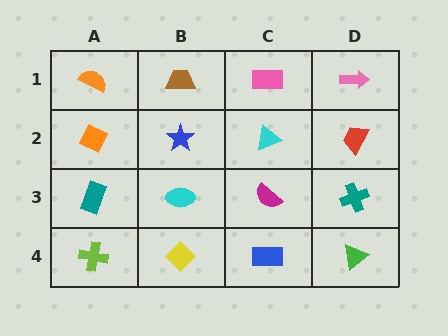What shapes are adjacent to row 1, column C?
A cyan triangle (row 2, column C), a brown trapezoid (row 1, column B), a pink arrow (row 1, column D).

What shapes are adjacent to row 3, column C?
A cyan triangle (row 2, column C), a blue rectangle (row 4, column C), a cyan ellipse (row 3, column B), a teal cross (row 3, column D).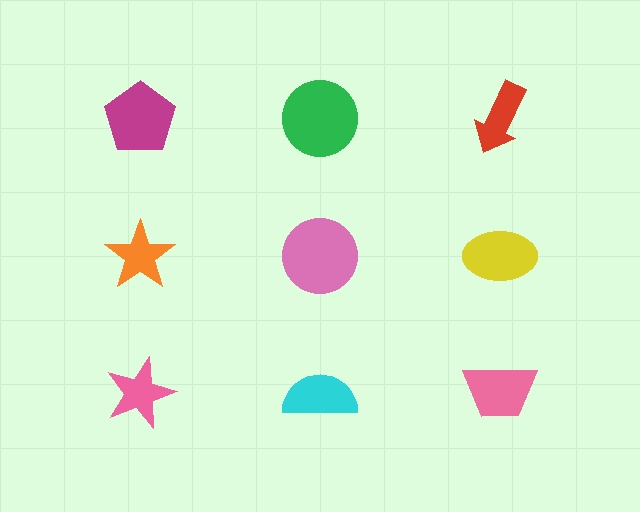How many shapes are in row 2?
3 shapes.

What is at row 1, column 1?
A magenta pentagon.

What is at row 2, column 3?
A yellow ellipse.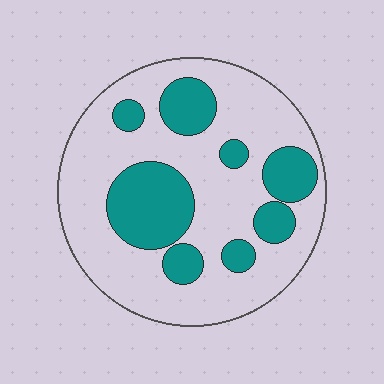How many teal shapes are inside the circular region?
8.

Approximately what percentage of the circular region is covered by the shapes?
Approximately 30%.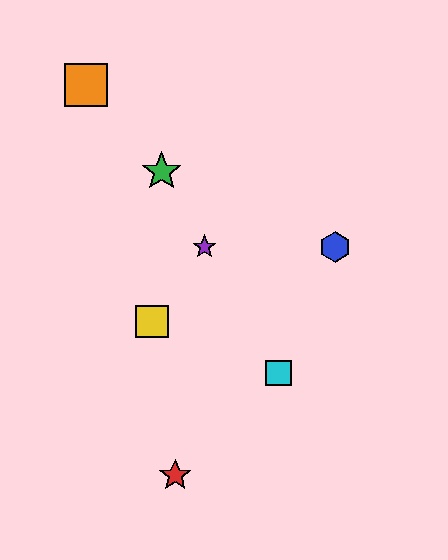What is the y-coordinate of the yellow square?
The yellow square is at y≈321.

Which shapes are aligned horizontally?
The blue hexagon, the purple star are aligned horizontally.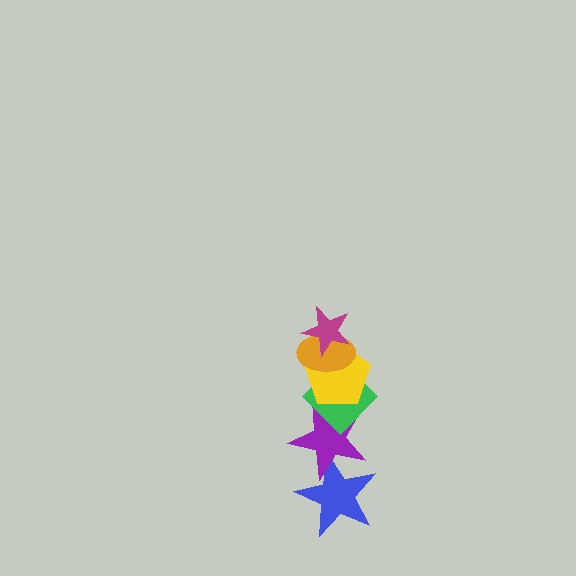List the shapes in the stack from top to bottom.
From top to bottom: the magenta star, the orange ellipse, the yellow pentagon, the green diamond, the purple star, the blue star.